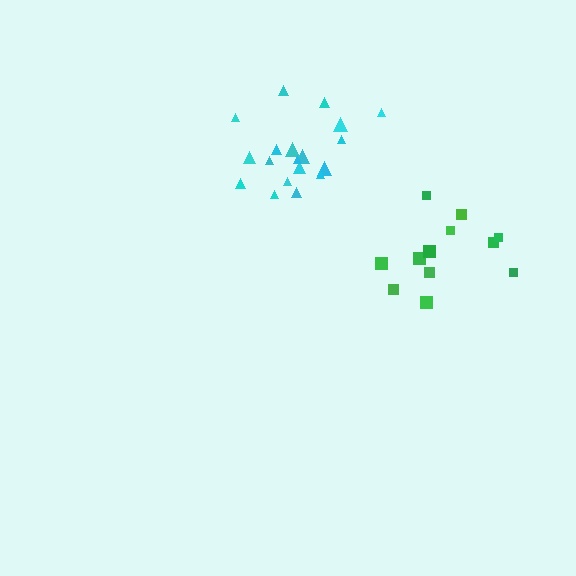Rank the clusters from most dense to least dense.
cyan, green.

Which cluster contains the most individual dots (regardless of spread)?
Cyan (19).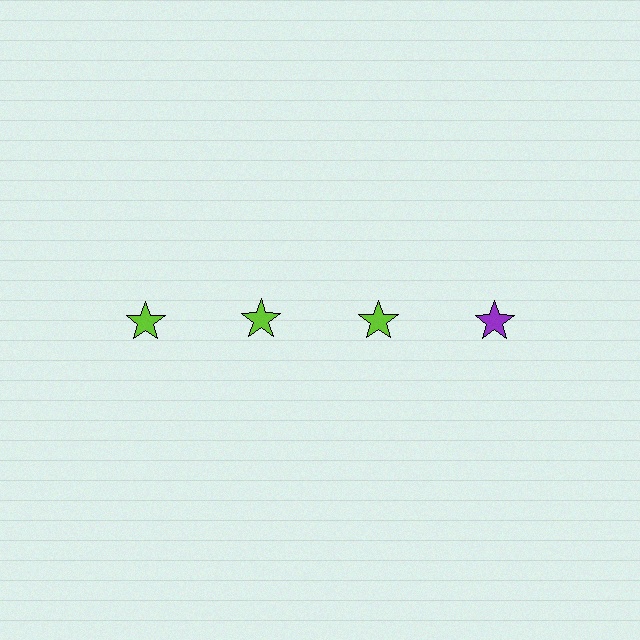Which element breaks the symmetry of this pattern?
The purple star in the top row, second from right column breaks the symmetry. All other shapes are lime stars.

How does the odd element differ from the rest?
It has a different color: purple instead of lime.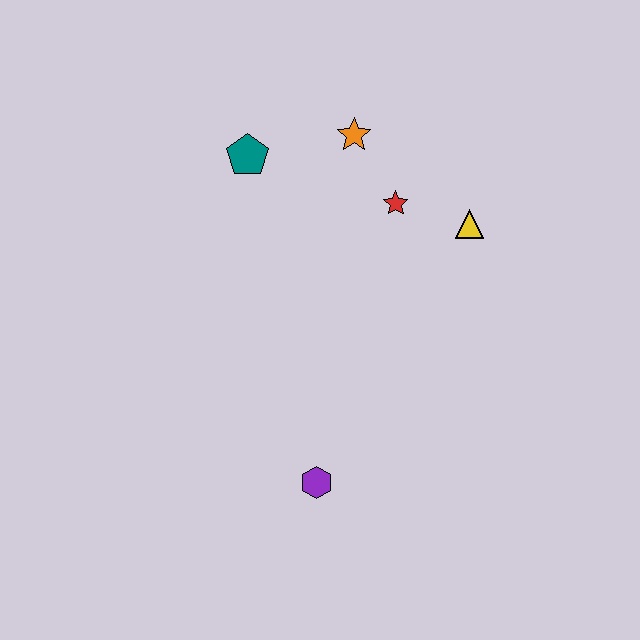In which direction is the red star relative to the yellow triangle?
The red star is to the left of the yellow triangle.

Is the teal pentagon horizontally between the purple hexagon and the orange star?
No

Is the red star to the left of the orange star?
No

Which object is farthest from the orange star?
The purple hexagon is farthest from the orange star.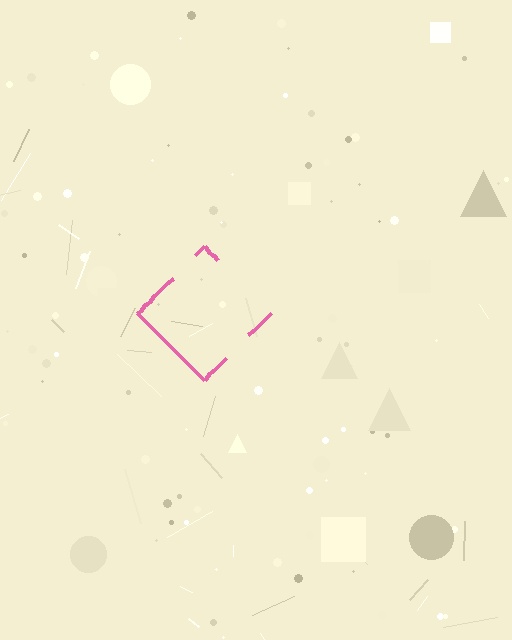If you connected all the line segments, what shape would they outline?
They would outline a diamond.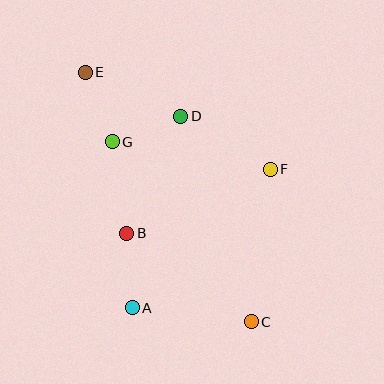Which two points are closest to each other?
Points D and G are closest to each other.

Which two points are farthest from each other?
Points C and E are farthest from each other.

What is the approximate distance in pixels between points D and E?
The distance between D and E is approximately 105 pixels.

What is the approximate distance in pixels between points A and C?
The distance between A and C is approximately 120 pixels.